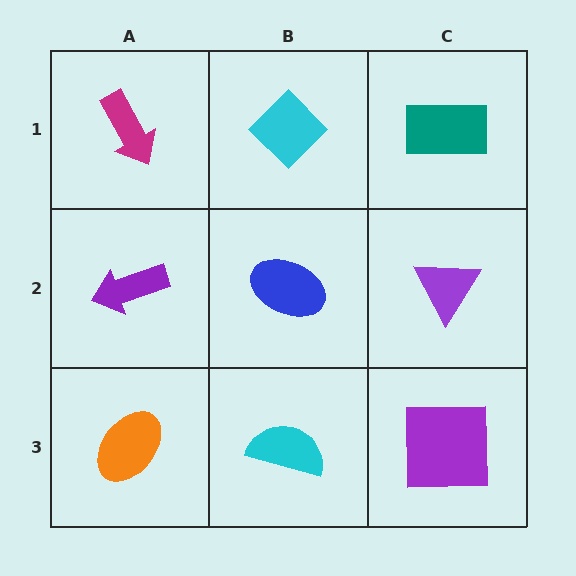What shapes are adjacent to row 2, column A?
A magenta arrow (row 1, column A), an orange ellipse (row 3, column A), a blue ellipse (row 2, column B).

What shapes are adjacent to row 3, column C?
A purple triangle (row 2, column C), a cyan semicircle (row 3, column B).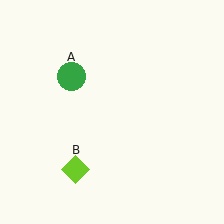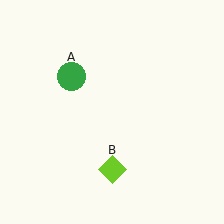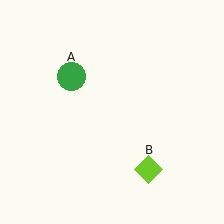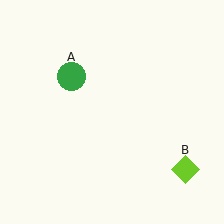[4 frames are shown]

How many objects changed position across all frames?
1 object changed position: lime diamond (object B).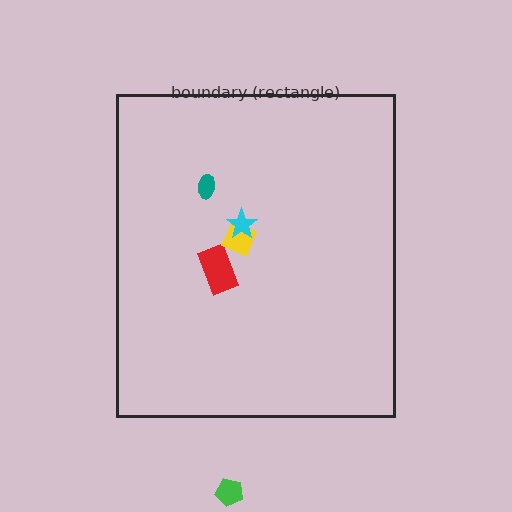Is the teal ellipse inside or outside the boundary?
Inside.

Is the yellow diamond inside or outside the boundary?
Inside.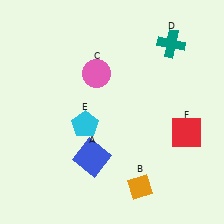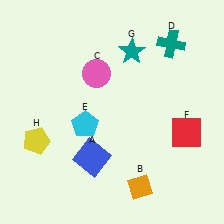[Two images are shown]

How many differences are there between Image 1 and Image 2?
There are 2 differences between the two images.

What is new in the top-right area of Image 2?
A teal star (G) was added in the top-right area of Image 2.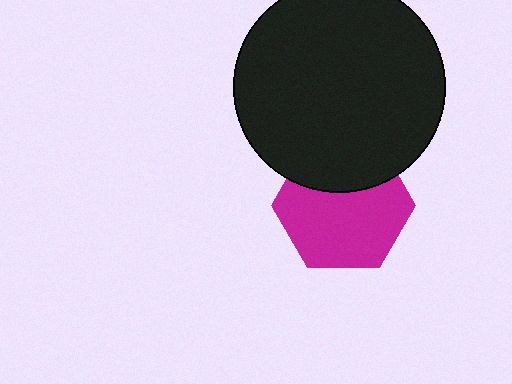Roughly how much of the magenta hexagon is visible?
Most of it is visible (roughly 67%).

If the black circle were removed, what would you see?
You would see the complete magenta hexagon.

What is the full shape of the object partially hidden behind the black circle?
The partially hidden object is a magenta hexagon.